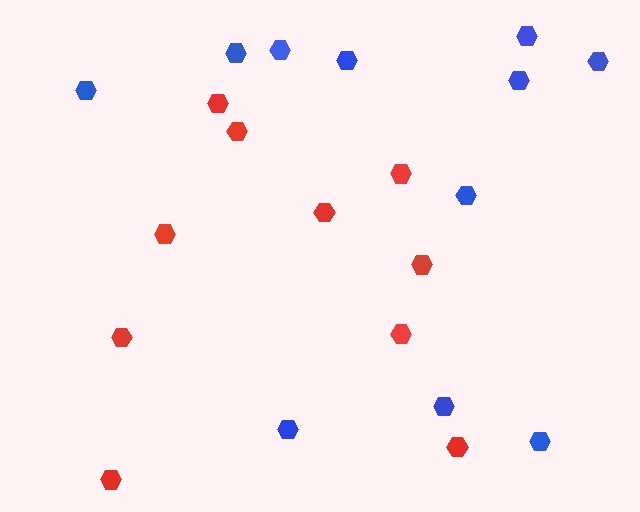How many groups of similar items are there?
There are 2 groups: one group of red hexagons (10) and one group of blue hexagons (11).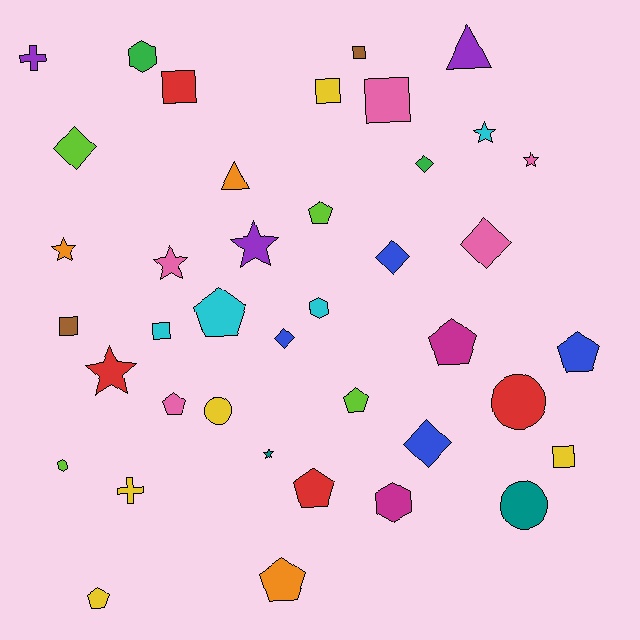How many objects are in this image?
There are 40 objects.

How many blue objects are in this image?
There are 4 blue objects.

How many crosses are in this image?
There are 2 crosses.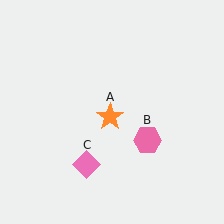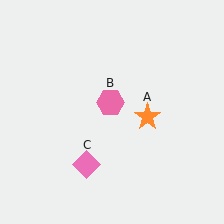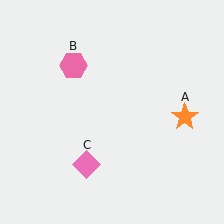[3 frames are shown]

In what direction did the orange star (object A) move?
The orange star (object A) moved right.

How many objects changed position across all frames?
2 objects changed position: orange star (object A), pink hexagon (object B).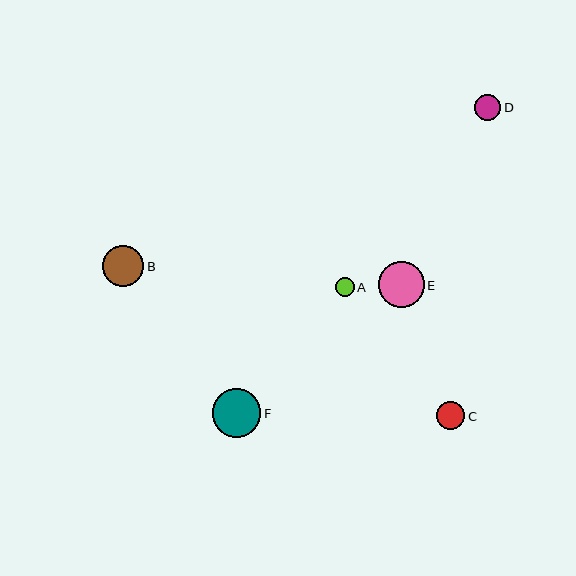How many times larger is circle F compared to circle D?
Circle F is approximately 1.8 times the size of circle D.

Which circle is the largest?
Circle F is the largest with a size of approximately 48 pixels.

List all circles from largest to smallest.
From largest to smallest: F, E, B, C, D, A.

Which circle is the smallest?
Circle A is the smallest with a size of approximately 19 pixels.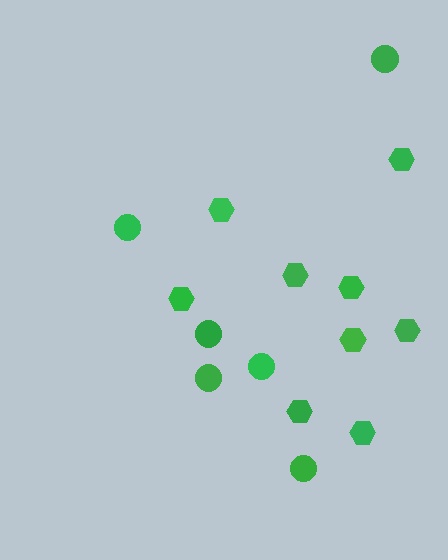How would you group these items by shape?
There are 2 groups: one group of hexagons (9) and one group of circles (6).